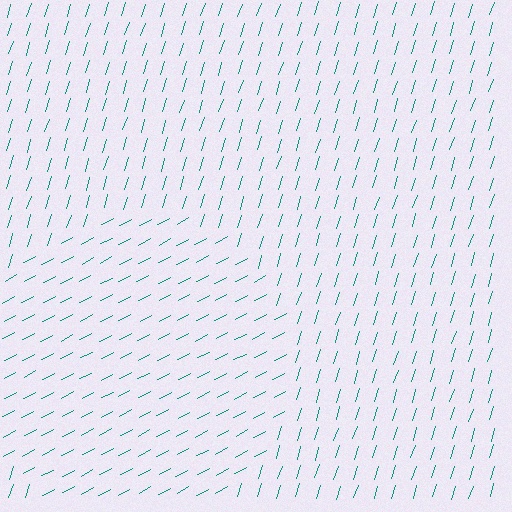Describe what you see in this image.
The image is filled with small teal line segments. A circle region in the image has lines oriented differently from the surrounding lines, creating a visible texture boundary.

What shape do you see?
I see a circle.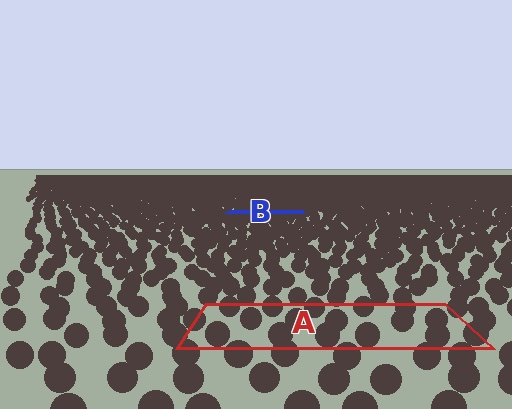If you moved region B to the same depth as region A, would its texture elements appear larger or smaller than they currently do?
They would appear larger. At a closer depth, the same texture elements are projected at a bigger on-screen size.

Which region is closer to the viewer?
Region A is closer. The texture elements there are larger and more spread out.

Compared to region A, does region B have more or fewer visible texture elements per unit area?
Region B has more texture elements per unit area — they are packed more densely because it is farther away.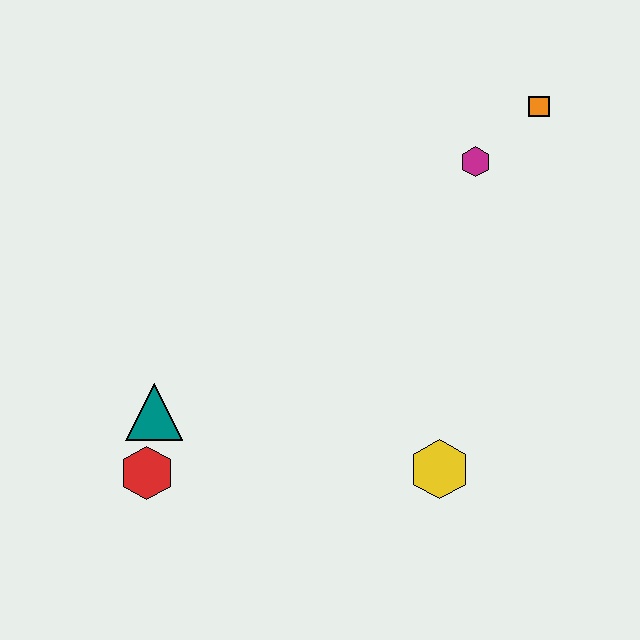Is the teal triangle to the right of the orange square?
No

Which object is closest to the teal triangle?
The red hexagon is closest to the teal triangle.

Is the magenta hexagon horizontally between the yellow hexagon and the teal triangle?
No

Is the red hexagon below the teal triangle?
Yes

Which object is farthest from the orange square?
The red hexagon is farthest from the orange square.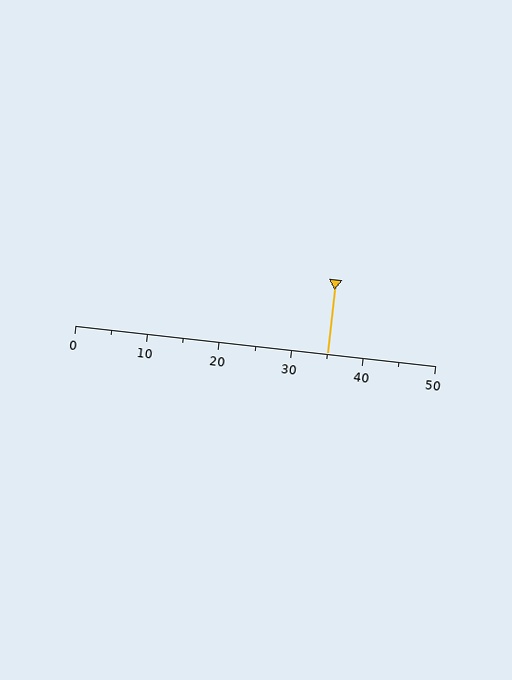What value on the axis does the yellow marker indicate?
The marker indicates approximately 35.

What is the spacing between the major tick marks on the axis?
The major ticks are spaced 10 apart.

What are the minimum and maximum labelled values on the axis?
The axis runs from 0 to 50.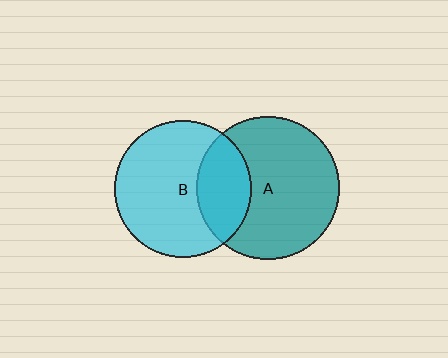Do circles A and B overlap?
Yes.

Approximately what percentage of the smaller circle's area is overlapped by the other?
Approximately 30%.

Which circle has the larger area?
Circle A (teal).